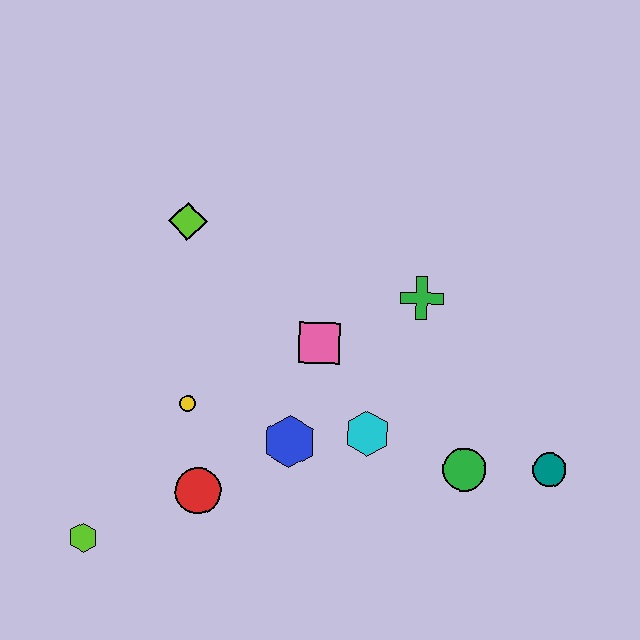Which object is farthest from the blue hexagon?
The teal circle is farthest from the blue hexagon.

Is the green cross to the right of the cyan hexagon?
Yes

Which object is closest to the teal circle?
The green circle is closest to the teal circle.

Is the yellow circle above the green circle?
Yes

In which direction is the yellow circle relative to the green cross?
The yellow circle is to the left of the green cross.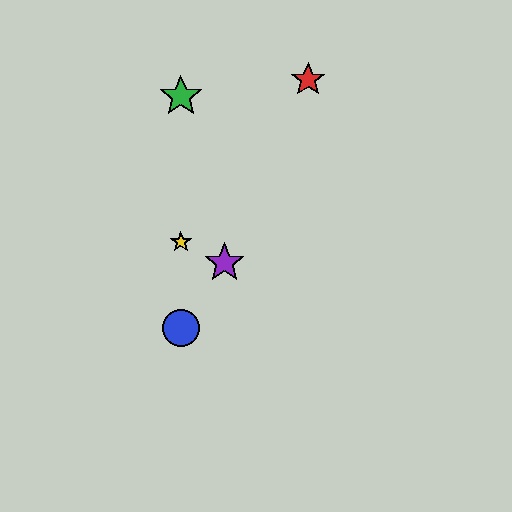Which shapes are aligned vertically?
The blue circle, the green star, the yellow star are aligned vertically.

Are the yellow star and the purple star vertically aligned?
No, the yellow star is at x≈181 and the purple star is at x≈225.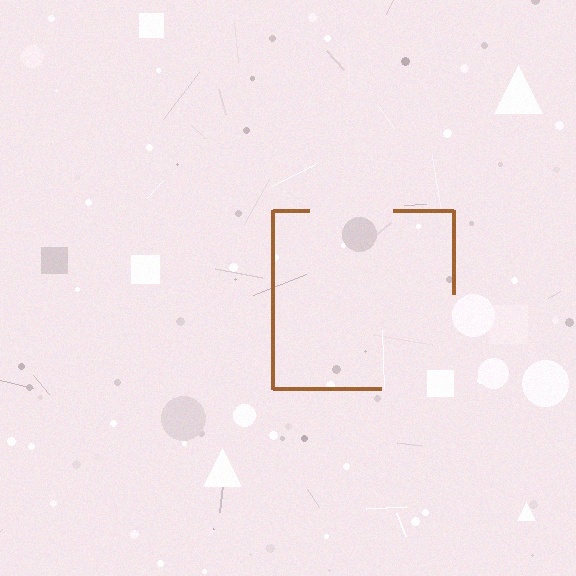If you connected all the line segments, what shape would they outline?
They would outline a square.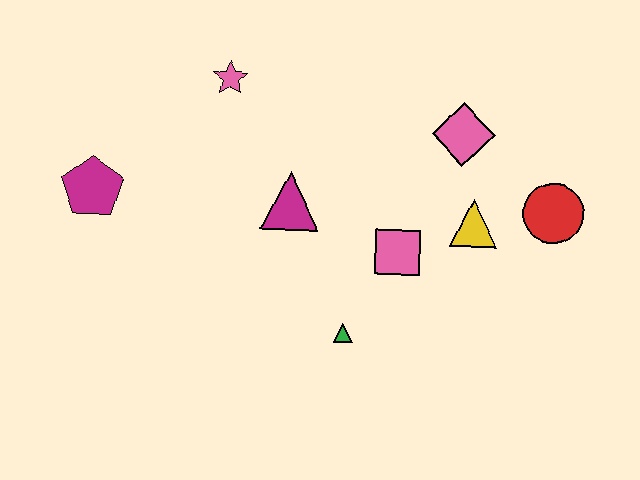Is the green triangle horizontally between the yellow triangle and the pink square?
No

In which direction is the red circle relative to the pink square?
The red circle is to the right of the pink square.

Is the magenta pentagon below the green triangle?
No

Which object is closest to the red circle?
The yellow triangle is closest to the red circle.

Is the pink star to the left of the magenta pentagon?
No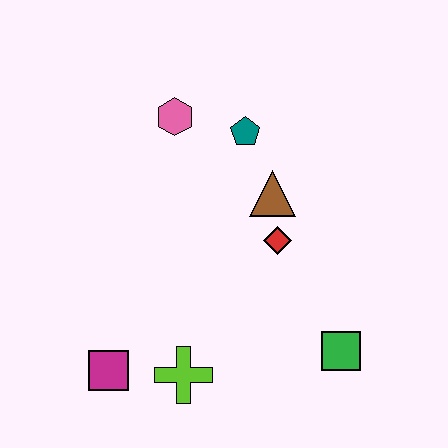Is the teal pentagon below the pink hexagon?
Yes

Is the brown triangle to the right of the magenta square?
Yes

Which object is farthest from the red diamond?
The magenta square is farthest from the red diamond.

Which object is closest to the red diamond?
The brown triangle is closest to the red diamond.